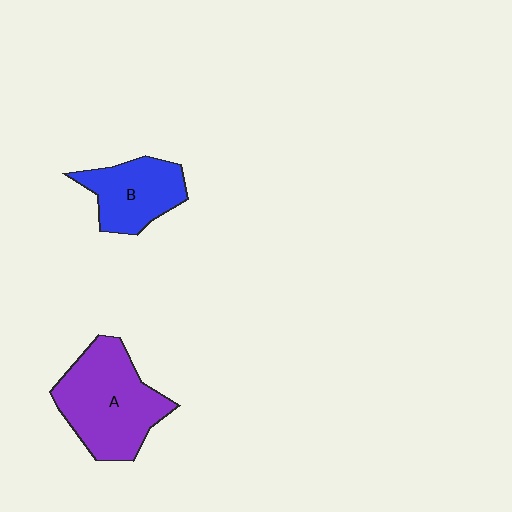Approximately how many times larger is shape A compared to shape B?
Approximately 1.6 times.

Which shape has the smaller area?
Shape B (blue).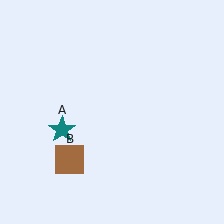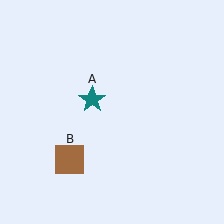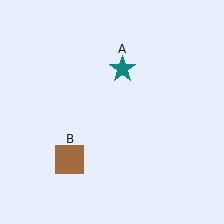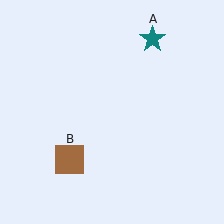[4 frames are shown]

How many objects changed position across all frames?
1 object changed position: teal star (object A).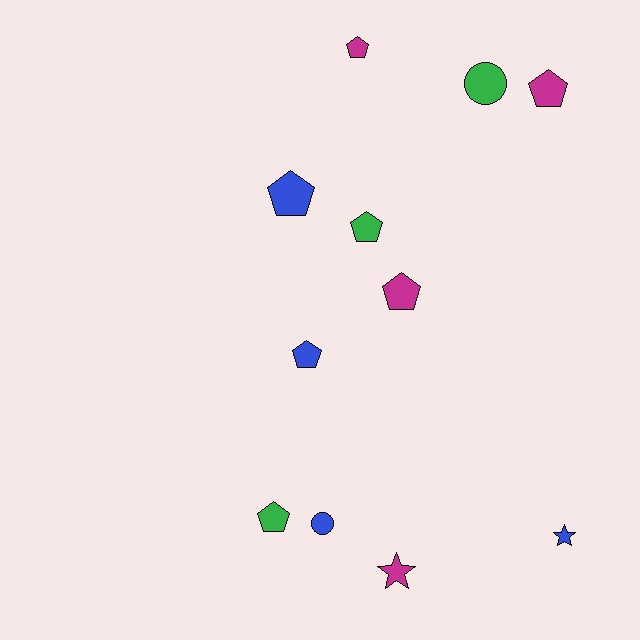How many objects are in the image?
There are 11 objects.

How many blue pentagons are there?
There are 2 blue pentagons.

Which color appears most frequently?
Magenta, with 4 objects.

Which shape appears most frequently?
Pentagon, with 7 objects.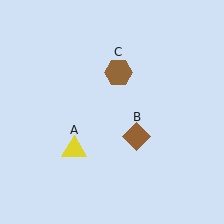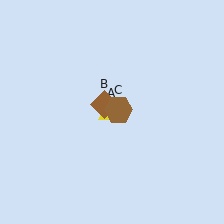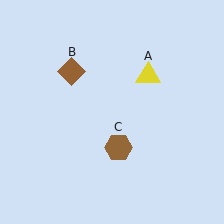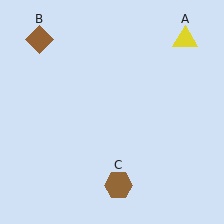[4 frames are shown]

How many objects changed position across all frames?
3 objects changed position: yellow triangle (object A), brown diamond (object B), brown hexagon (object C).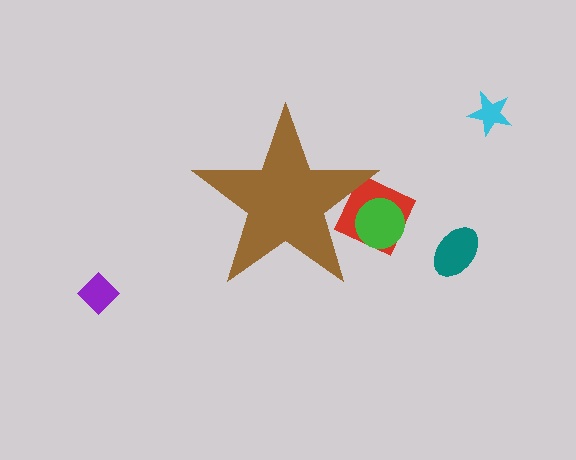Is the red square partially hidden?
Yes, the red square is partially hidden behind the brown star.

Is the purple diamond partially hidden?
No, the purple diamond is fully visible.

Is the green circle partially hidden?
Yes, the green circle is partially hidden behind the brown star.